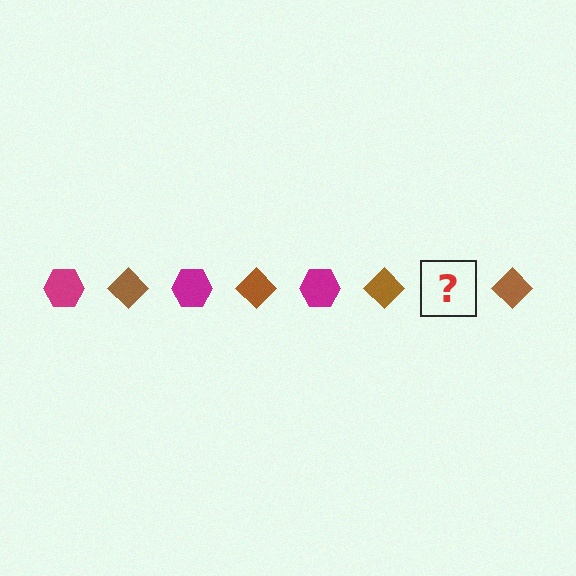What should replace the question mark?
The question mark should be replaced with a magenta hexagon.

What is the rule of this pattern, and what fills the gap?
The rule is that the pattern alternates between magenta hexagon and brown diamond. The gap should be filled with a magenta hexagon.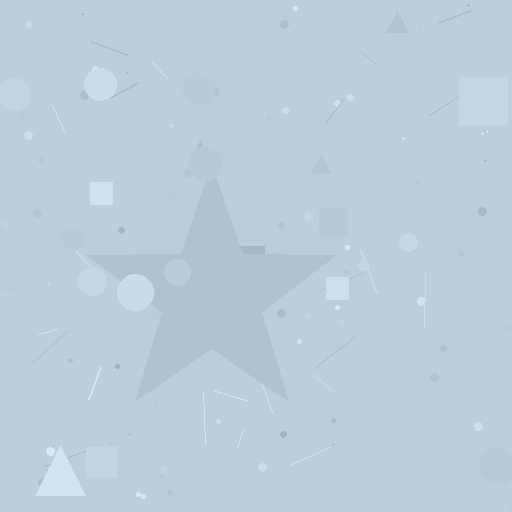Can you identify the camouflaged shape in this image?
The camouflaged shape is a star.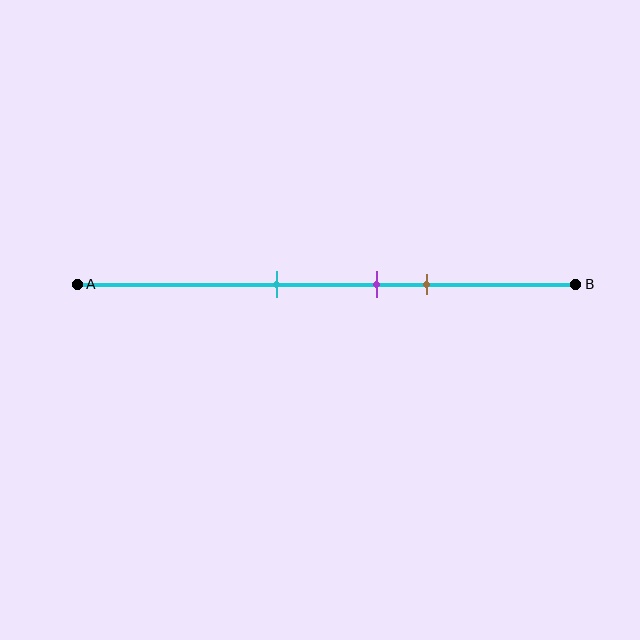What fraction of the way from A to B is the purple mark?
The purple mark is approximately 60% (0.6) of the way from A to B.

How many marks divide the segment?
There are 3 marks dividing the segment.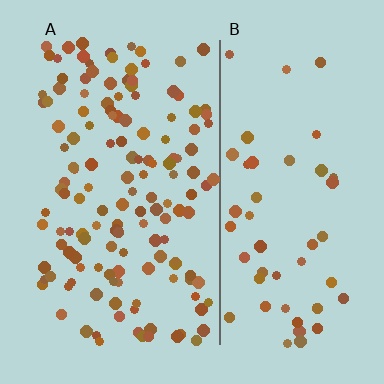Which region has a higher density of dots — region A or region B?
A (the left).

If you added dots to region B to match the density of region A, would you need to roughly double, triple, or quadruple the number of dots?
Approximately triple.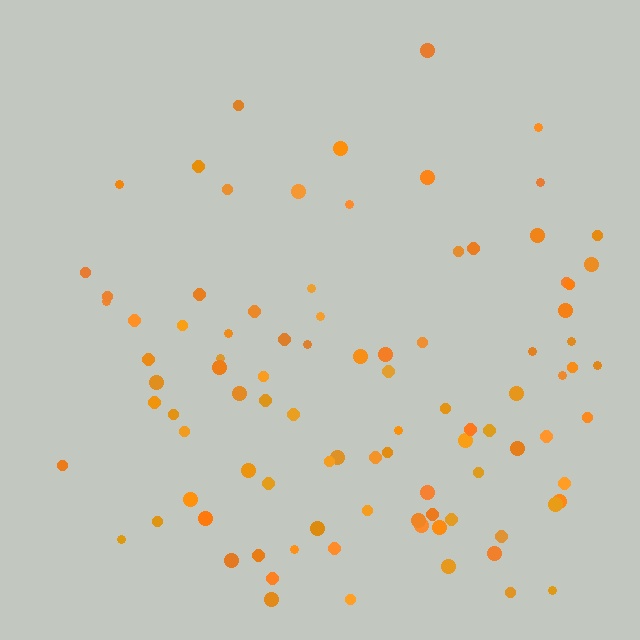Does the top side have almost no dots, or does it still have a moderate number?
Still a moderate number, just noticeably fewer than the bottom.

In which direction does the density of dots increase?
From top to bottom, with the bottom side densest.